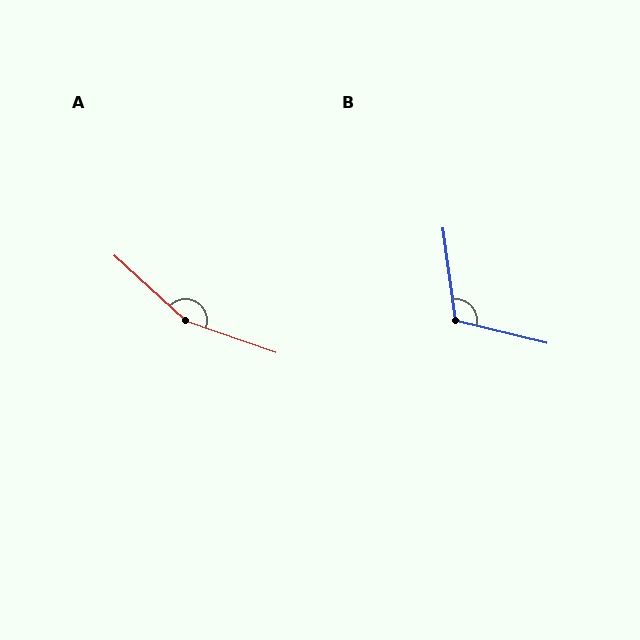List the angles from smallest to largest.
B (111°), A (157°).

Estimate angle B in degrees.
Approximately 111 degrees.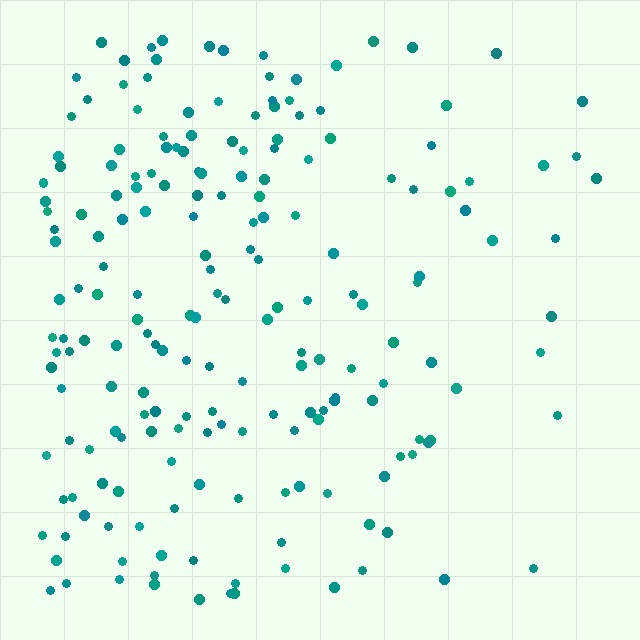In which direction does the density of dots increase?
From right to left, with the left side densest.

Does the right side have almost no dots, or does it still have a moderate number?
Still a moderate number, just noticeably fewer than the left.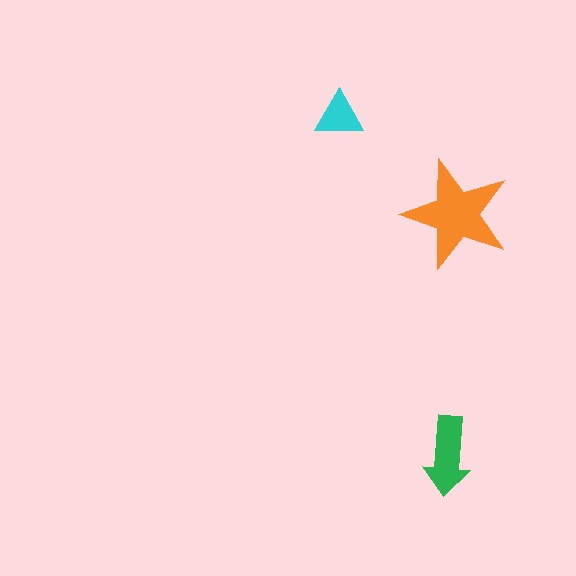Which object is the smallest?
The cyan triangle.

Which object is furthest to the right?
The orange star is rightmost.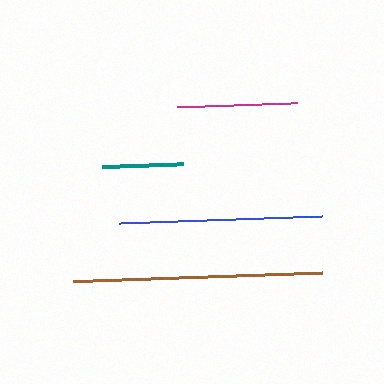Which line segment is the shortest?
The teal line is the shortest at approximately 81 pixels.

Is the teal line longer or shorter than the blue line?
The blue line is longer than the teal line.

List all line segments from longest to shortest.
From longest to shortest: brown, blue, magenta, teal.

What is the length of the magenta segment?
The magenta segment is approximately 120 pixels long.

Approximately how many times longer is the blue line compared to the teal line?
The blue line is approximately 2.5 times the length of the teal line.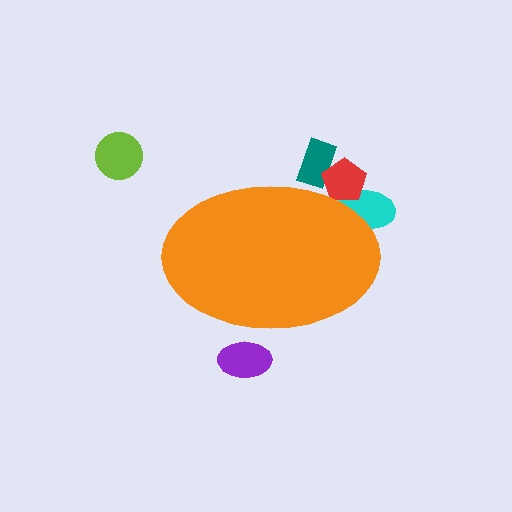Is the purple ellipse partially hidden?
Yes, the purple ellipse is partially hidden behind the orange ellipse.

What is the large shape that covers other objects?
An orange ellipse.